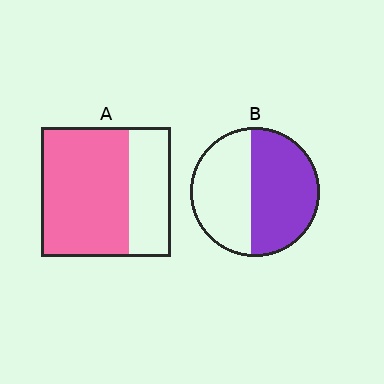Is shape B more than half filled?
Roughly half.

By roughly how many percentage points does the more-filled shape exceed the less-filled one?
By roughly 15 percentage points (A over B).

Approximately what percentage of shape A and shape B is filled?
A is approximately 70% and B is approximately 55%.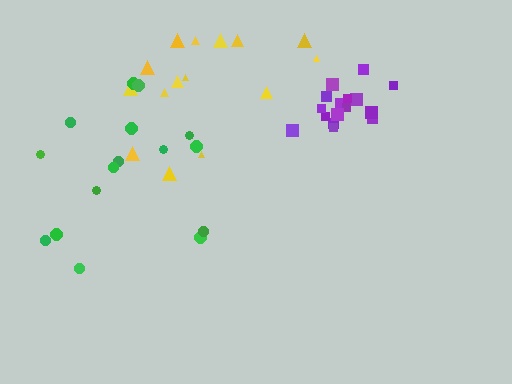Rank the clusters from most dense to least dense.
purple, green, yellow.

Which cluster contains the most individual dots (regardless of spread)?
Purple (16).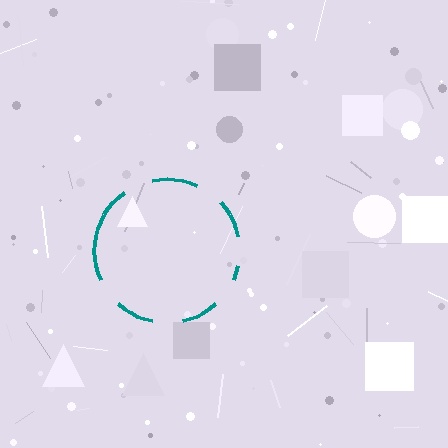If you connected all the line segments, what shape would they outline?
They would outline a circle.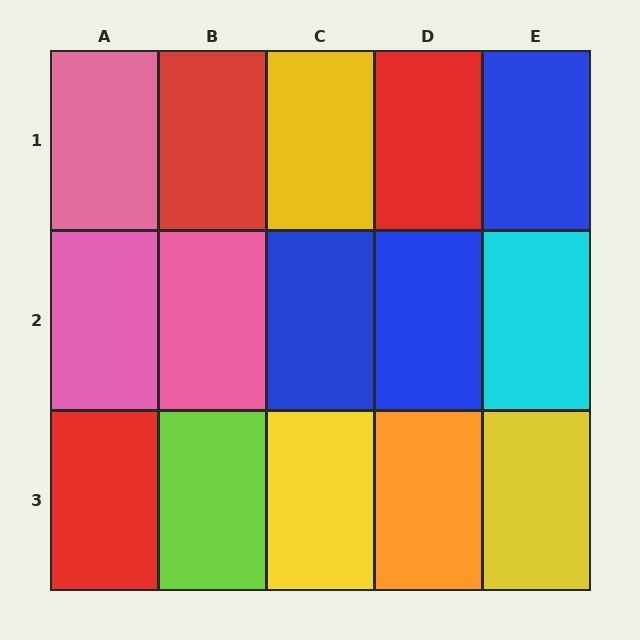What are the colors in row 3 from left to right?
Red, lime, yellow, orange, yellow.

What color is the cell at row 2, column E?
Cyan.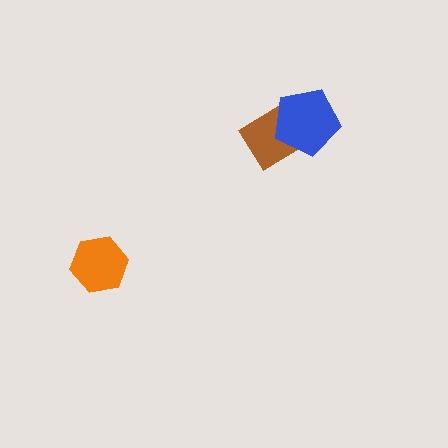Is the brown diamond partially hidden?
Yes, it is partially covered by another shape.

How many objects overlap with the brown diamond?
1 object overlaps with the brown diamond.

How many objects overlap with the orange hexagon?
0 objects overlap with the orange hexagon.